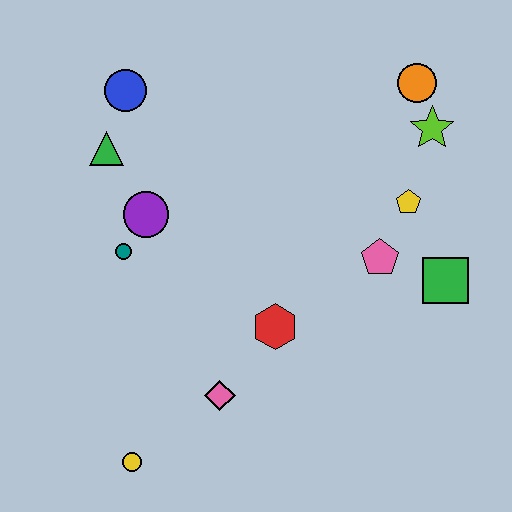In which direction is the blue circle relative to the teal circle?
The blue circle is above the teal circle.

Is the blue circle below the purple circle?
No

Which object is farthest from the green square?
The blue circle is farthest from the green square.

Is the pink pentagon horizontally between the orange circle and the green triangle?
Yes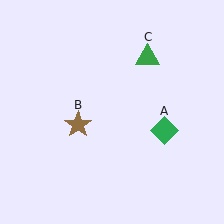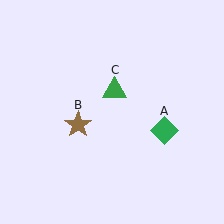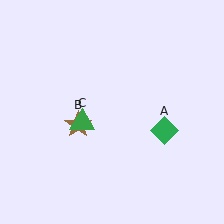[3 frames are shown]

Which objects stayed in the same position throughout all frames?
Green diamond (object A) and brown star (object B) remained stationary.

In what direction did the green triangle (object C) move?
The green triangle (object C) moved down and to the left.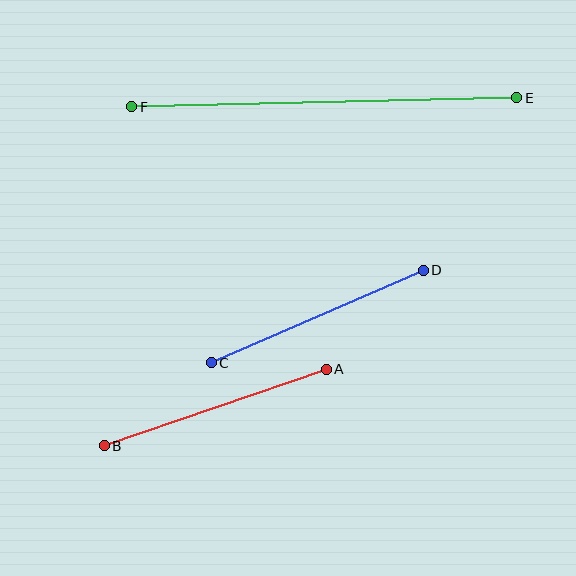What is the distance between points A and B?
The distance is approximately 235 pixels.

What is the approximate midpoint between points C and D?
The midpoint is at approximately (317, 317) pixels.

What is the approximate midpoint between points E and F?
The midpoint is at approximately (324, 102) pixels.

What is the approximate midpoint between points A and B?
The midpoint is at approximately (215, 408) pixels.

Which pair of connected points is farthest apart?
Points E and F are farthest apart.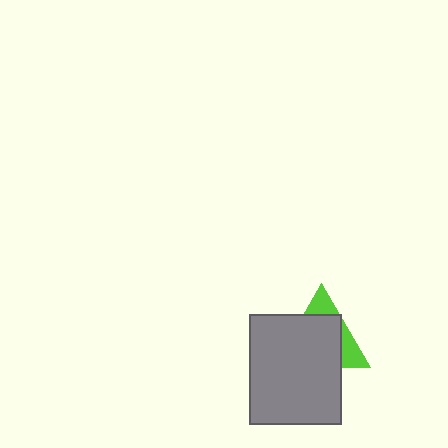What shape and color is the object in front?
The object in front is a gray rectangle.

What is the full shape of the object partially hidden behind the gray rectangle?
The partially hidden object is a lime triangle.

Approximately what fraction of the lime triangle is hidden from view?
Roughly 69% of the lime triangle is hidden behind the gray rectangle.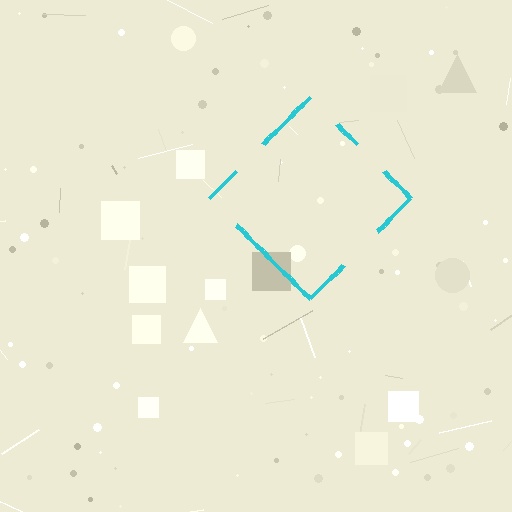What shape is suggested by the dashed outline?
The dashed outline suggests a diamond.